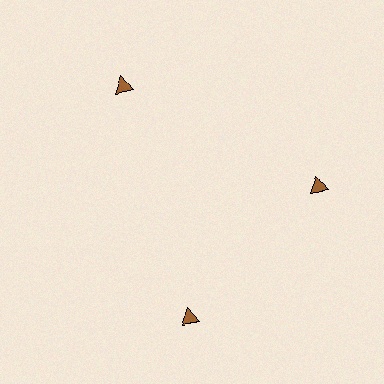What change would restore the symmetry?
The symmetry would be restored by rotating it back into even spacing with its neighbors so that all 3 triangles sit at equal angles and equal distance from the center.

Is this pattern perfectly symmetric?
No. The 3 brown triangles are arranged in a ring, but one element near the 7 o'clock position is rotated out of alignment along the ring, breaking the 3-fold rotational symmetry.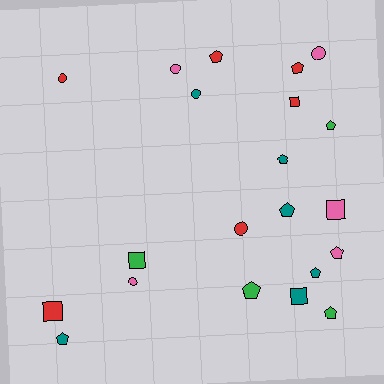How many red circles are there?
There are 2 red circles.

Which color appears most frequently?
Red, with 6 objects.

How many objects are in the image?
There are 21 objects.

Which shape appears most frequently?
Pentagon, with 10 objects.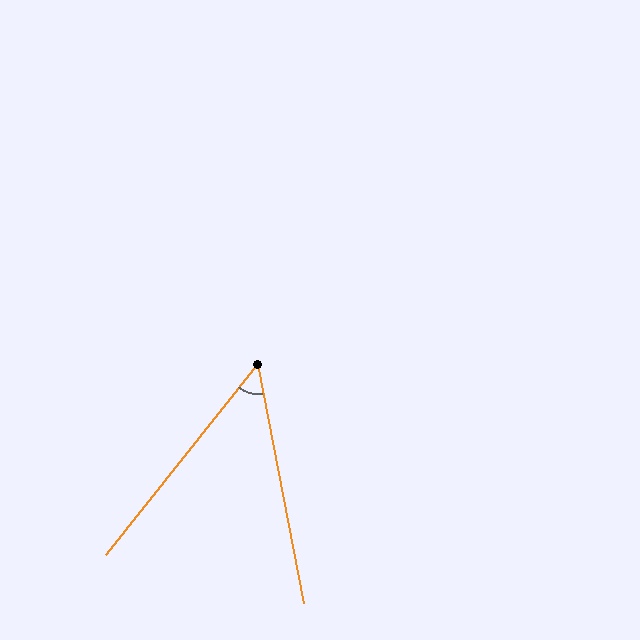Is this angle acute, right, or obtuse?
It is acute.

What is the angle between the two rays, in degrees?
Approximately 49 degrees.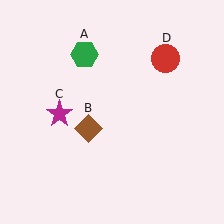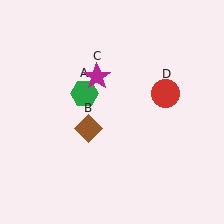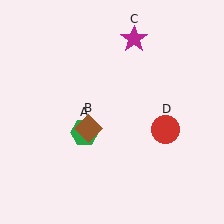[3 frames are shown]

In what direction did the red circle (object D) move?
The red circle (object D) moved down.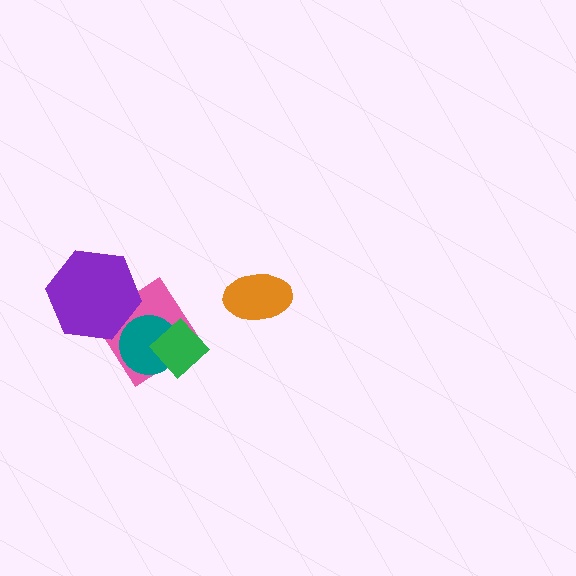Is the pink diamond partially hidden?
Yes, it is partially covered by another shape.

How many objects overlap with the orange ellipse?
0 objects overlap with the orange ellipse.